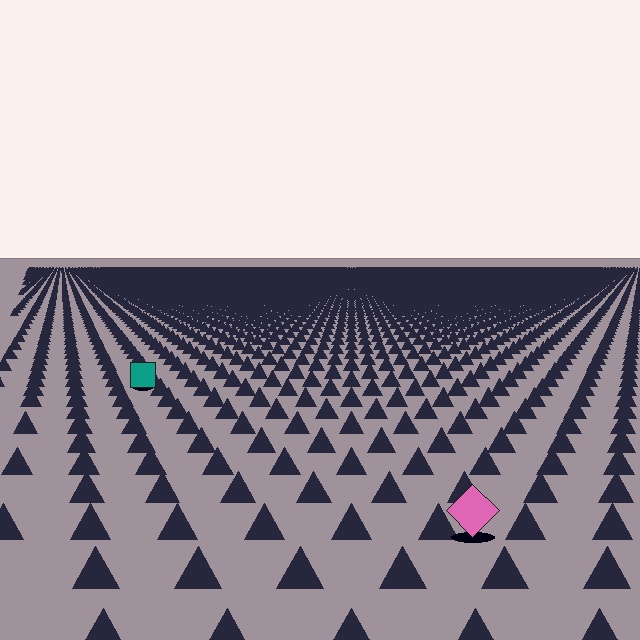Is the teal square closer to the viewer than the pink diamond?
No. The pink diamond is closer — you can tell from the texture gradient: the ground texture is coarser near it.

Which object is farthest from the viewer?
The teal square is farthest from the viewer. It appears smaller and the ground texture around it is denser.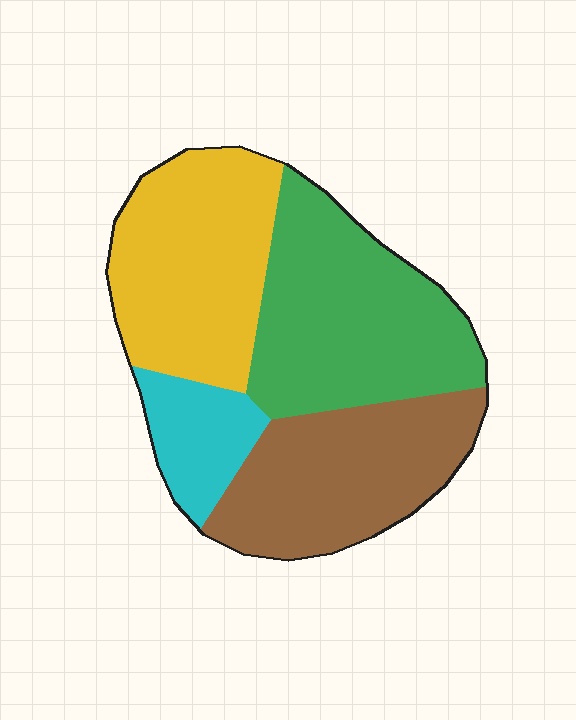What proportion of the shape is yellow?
Yellow covers about 30% of the shape.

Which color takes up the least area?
Cyan, at roughly 10%.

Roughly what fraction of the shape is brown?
Brown takes up about one quarter (1/4) of the shape.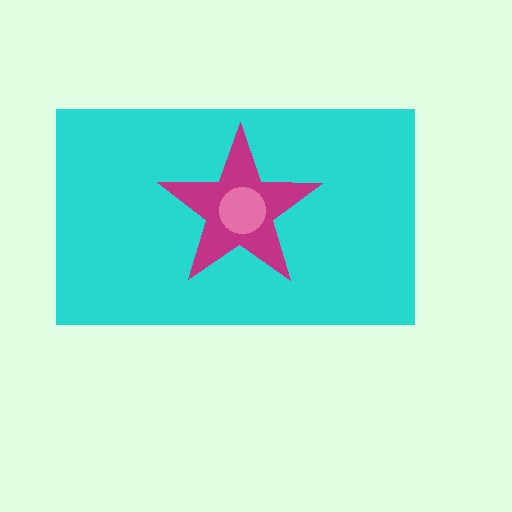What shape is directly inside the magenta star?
The pink circle.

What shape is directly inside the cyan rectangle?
The magenta star.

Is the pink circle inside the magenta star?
Yes.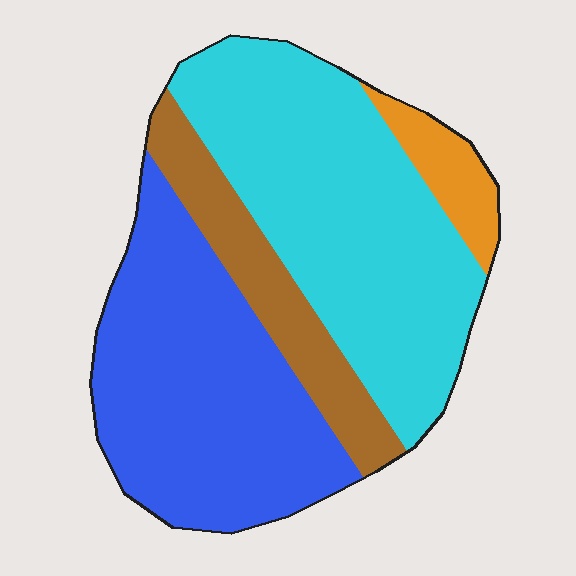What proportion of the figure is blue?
Blue takes up between a quarter and a half of the figure.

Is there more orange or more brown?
Brown.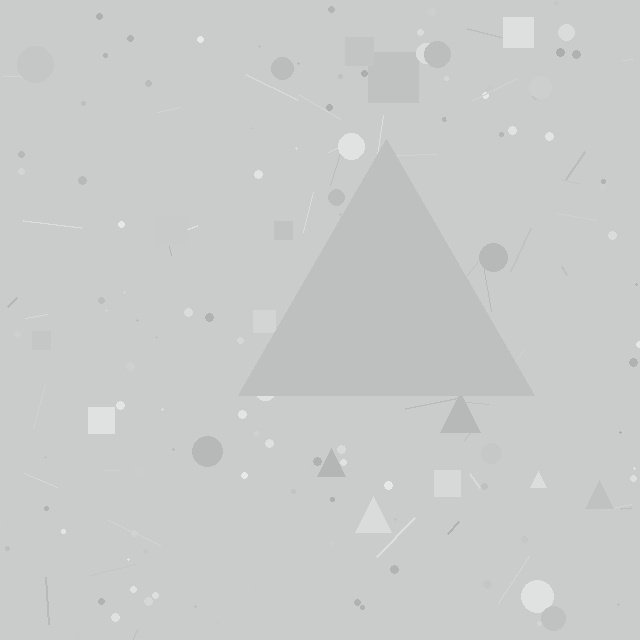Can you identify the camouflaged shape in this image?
The camouflaged shape is a triangle.